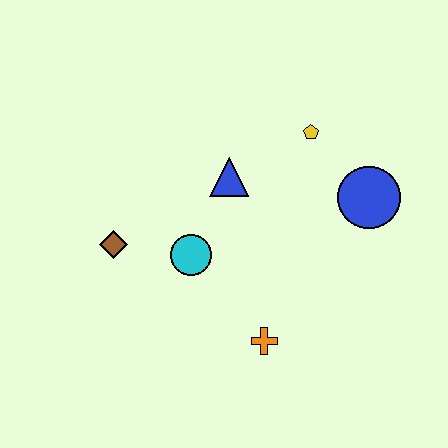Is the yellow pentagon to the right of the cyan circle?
Yes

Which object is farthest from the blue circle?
The brown diamond is farthest from the blue circle.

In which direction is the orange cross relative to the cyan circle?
The orange cross is below the cyan circle.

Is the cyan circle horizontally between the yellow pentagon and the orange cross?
No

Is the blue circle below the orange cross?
No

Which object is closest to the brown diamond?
The cyan circle is closest to the brown diamond.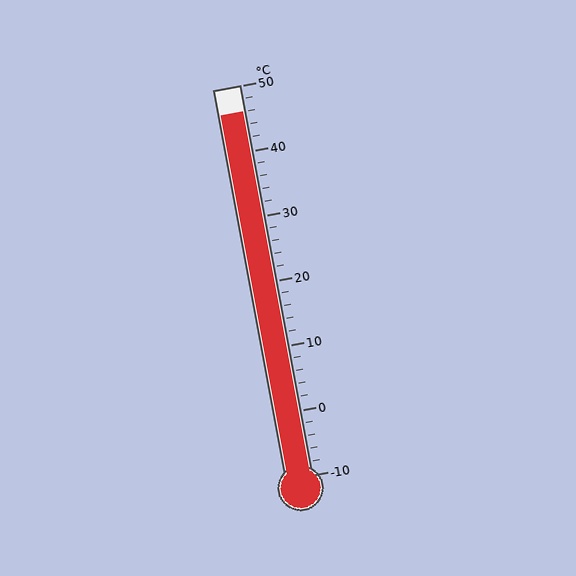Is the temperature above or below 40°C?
The temperature is above 40°C.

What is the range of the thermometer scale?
The thermometer scale ranges from -10°C to 50°C.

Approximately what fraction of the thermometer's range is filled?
The thermometer is filled to approximately 95% of its range.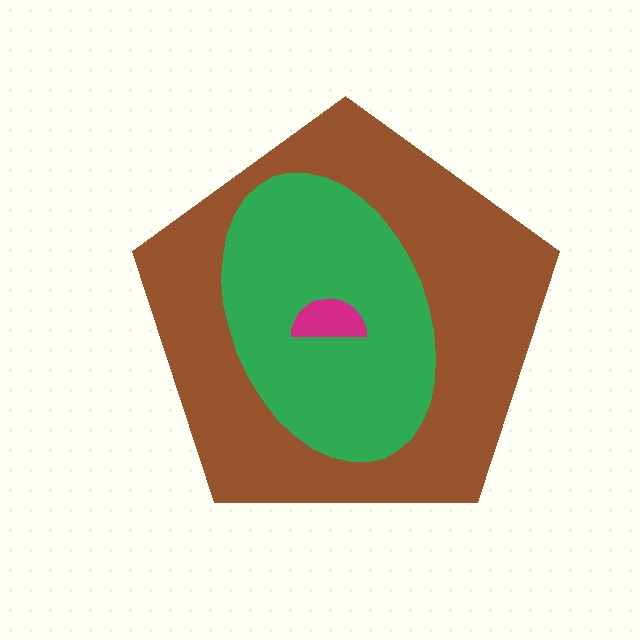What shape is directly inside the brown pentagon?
The green ellipse.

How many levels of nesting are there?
3.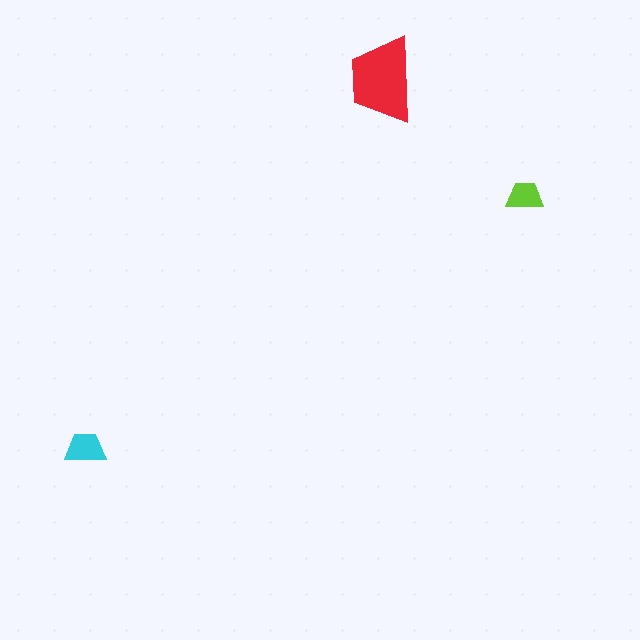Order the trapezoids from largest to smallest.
the red one, the cyan one, the lime one.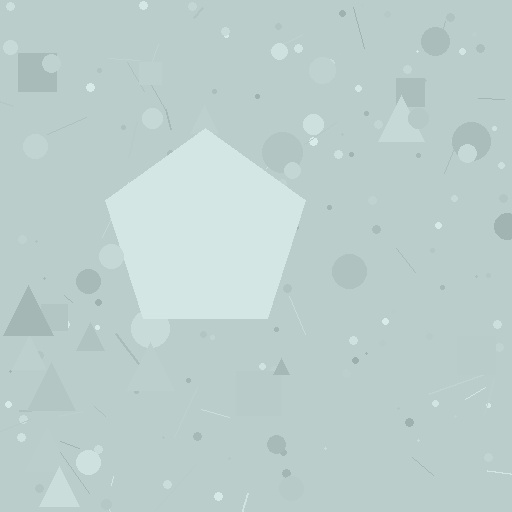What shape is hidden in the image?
A pentagon is hidden in the image.